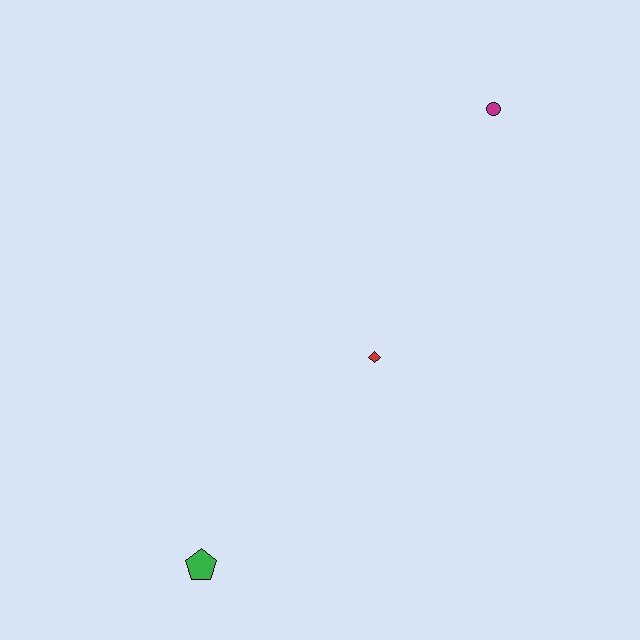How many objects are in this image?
There are 3 objects.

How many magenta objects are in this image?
There is 1 magenta object.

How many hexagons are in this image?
There are no hexagons.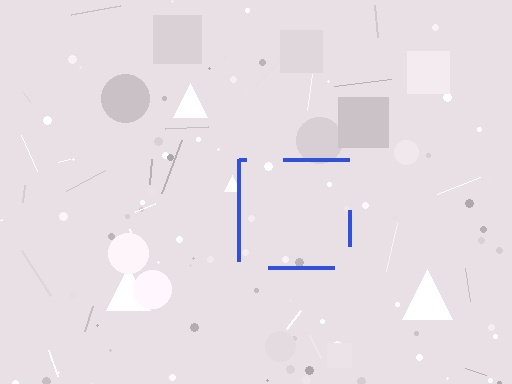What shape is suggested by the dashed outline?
The dashed outline suggests a square.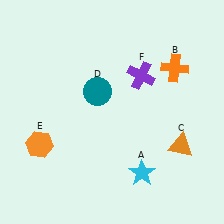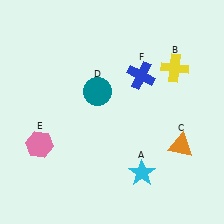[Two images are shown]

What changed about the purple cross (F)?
In Image 1, F is purple. In Image 2, it changed to blue.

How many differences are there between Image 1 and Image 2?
There are 3 differences between the two images.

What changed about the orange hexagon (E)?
In Image 1, E is orange. In Image 2, it changed to pink.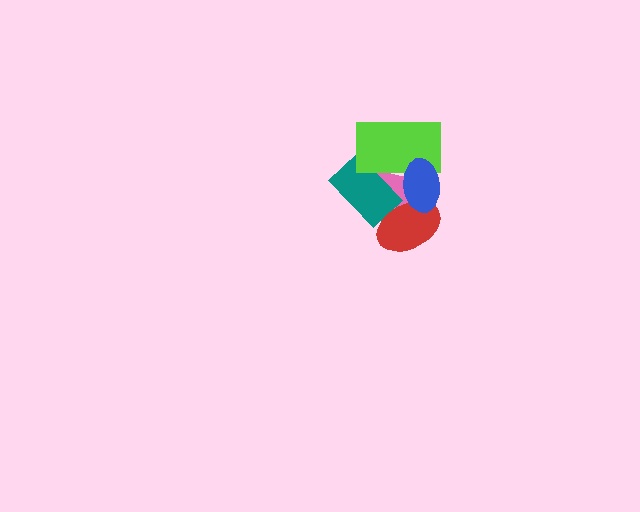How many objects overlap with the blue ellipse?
3 objects overlap with the blue ellipse.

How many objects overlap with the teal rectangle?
3 objects overlap with the teal rectangle.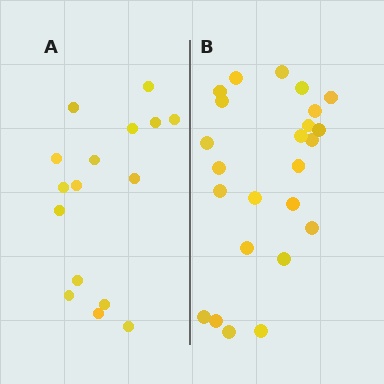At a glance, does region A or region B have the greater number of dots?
Region B (the right region) has more dots.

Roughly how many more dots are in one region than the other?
Region B has roughly 8 or so more dots than region A.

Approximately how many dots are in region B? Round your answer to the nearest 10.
About 20 dots. (The exact count is 24, which rounds to 20.)